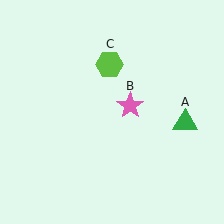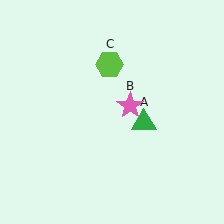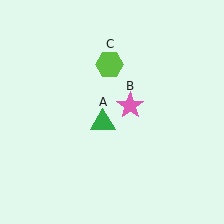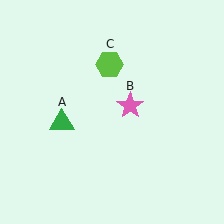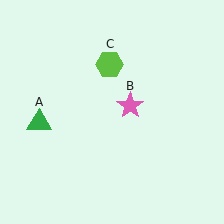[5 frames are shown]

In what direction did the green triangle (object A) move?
The green triangle (object A) moved left.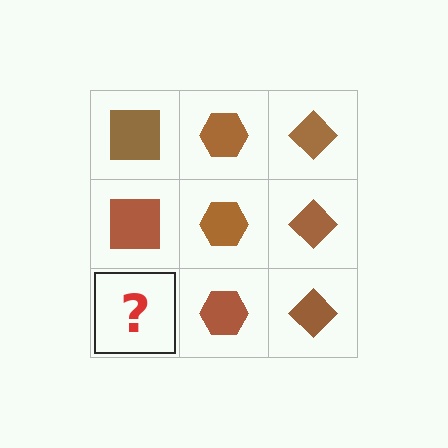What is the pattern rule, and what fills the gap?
The rule is that each column has a consistent shape. The gap should be filled with a brown square.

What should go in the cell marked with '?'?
The missing cell should contain a brown square.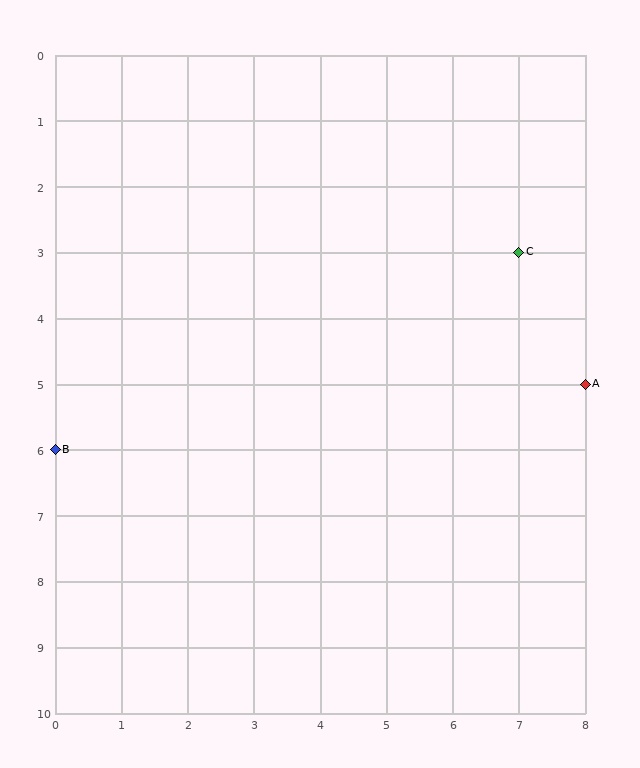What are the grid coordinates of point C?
Point C is at grid coordinates (7, 3).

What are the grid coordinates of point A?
Point A is at grid coordinates (8, 5).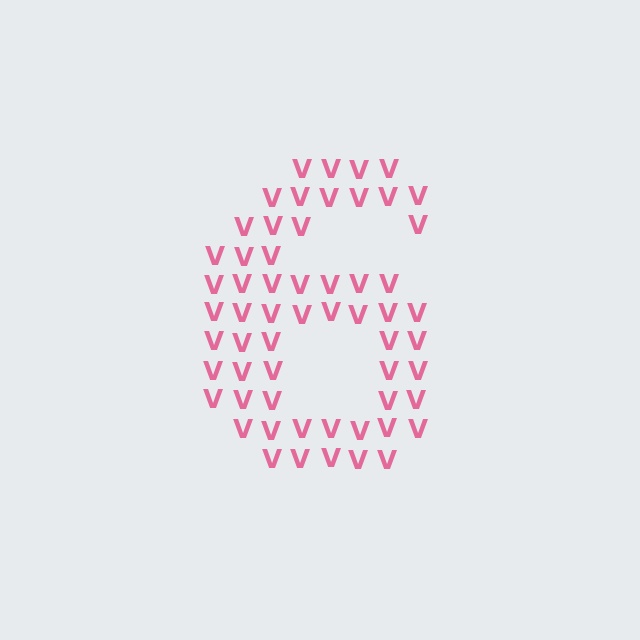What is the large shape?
The large shape is the digit 6.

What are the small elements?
The small elements are letter V's.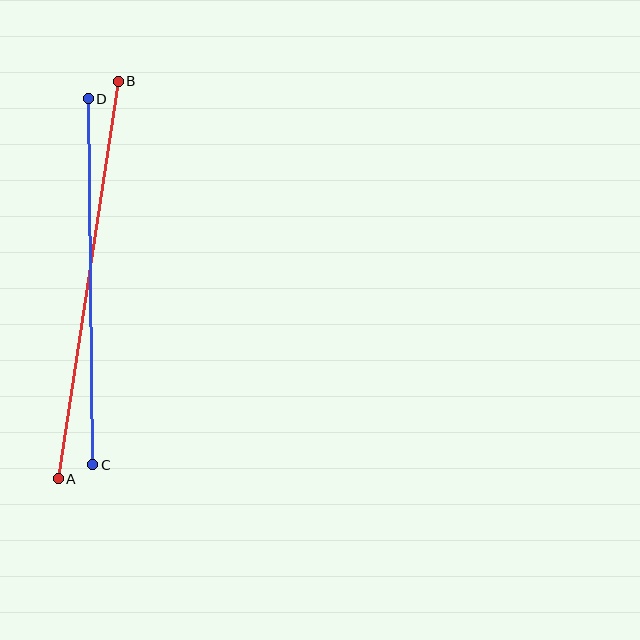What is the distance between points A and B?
The distance is approximately 402 pixels.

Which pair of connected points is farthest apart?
Points A and B are farthest apart.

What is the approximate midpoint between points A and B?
The midpoint is at approximately (88, 280) pixels.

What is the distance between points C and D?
The distance is approximately 366 pixels.